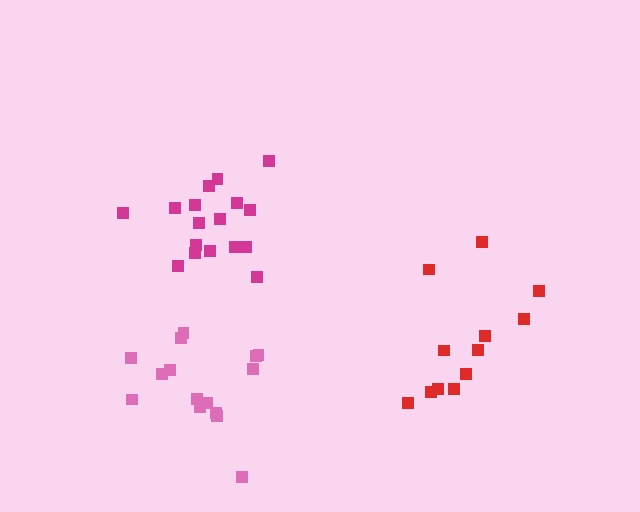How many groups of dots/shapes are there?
There are 3 groups.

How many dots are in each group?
Group 1: 12 dots, Group 2: 17 dots, Group 3: 15 dots (44 total).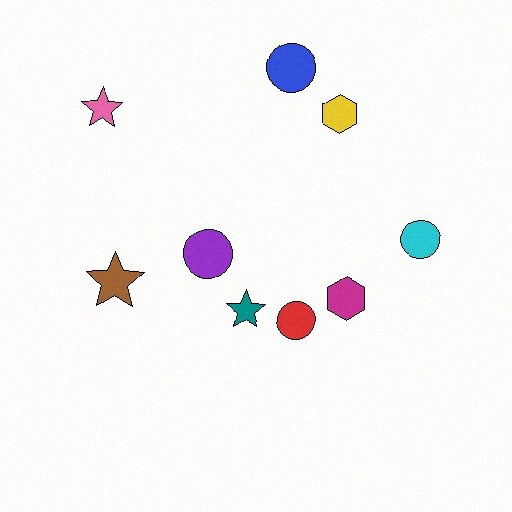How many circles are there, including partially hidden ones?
There are 4 circles.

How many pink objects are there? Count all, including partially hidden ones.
There is 1 pink object.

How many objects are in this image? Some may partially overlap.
There are 9 objects.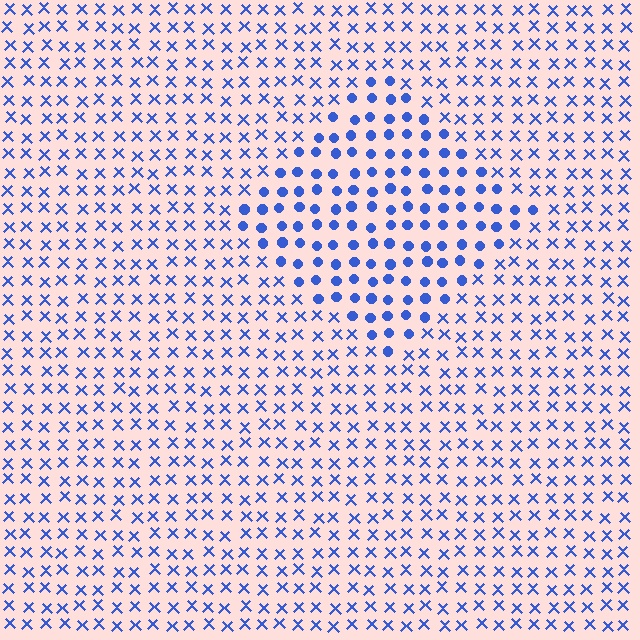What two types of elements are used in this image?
The image uses circles inside the diamond region and X marks outside it.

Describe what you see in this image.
The image is filled with small blue elements arranged in a uniform grid. A diamond-shaped region contains circles, while the surrounding area contains X marks. The boundary is defined purely by the change in element shape.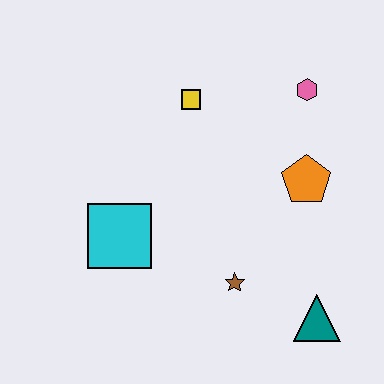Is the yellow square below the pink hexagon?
Yes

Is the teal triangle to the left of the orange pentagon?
No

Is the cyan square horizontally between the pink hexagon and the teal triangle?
No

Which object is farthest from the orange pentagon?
The cyan square is farthest from the orange pentagon.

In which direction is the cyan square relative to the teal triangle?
The cyan square is to the left of the teal triangle.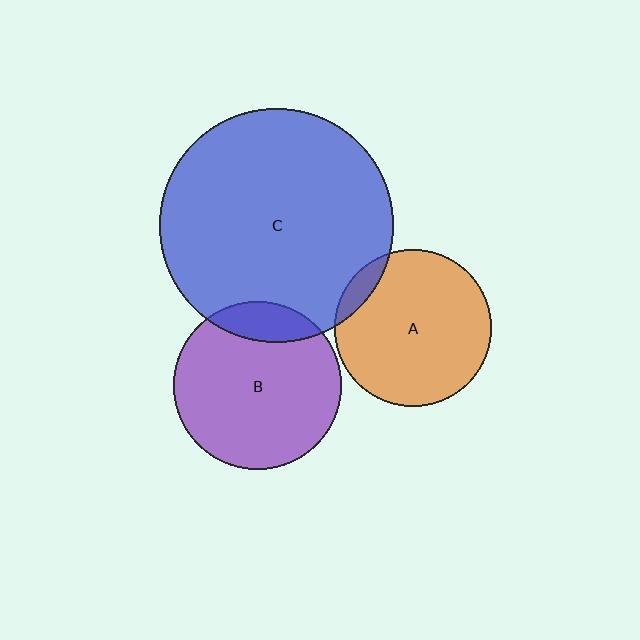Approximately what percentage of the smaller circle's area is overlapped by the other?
Approximately 15%.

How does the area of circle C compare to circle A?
Approximately 2.2 times.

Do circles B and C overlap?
Yes.